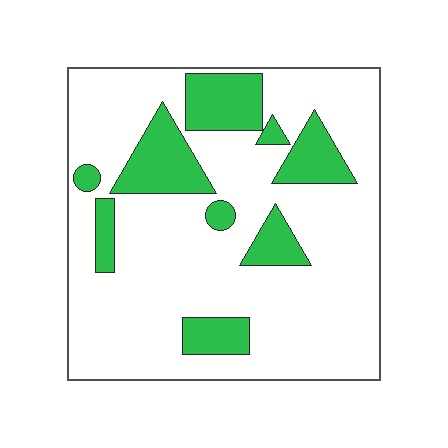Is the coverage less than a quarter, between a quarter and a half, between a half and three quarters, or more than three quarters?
Less than a quarter.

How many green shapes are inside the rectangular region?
9.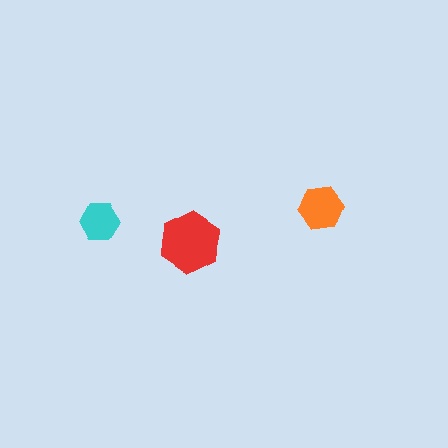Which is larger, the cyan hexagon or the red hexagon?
The red one.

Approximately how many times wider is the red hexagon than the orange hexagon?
About 1.5 times wider.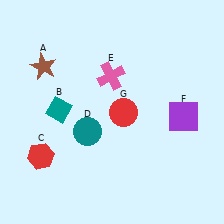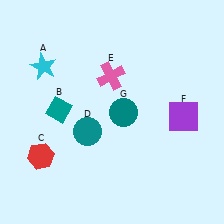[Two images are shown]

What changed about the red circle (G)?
In Image 1, G is red. In Image 2, it changed to teal.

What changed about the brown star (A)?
In Image 1, A is brown. In Image 2, it changed to cyan.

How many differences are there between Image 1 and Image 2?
There are 2 differences between the two images.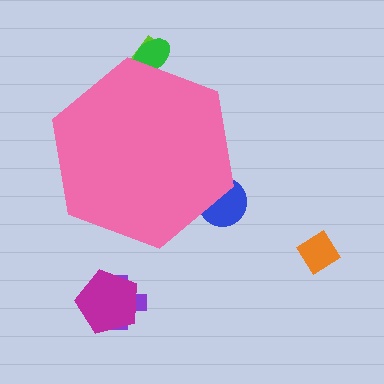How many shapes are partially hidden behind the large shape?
3 shapes are partially hidden.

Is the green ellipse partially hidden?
Yes, the green ellipse is partially hidden behind the pink hexagon.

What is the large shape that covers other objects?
A pink hexagon.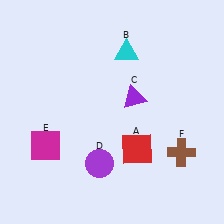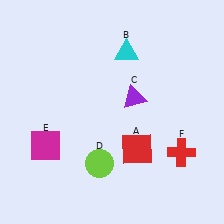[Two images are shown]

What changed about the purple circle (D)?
In Image 1, D is purple. In Image 2, it changed to lime.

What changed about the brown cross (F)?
In Image 1, F is brown. In Image 2, it changed to red.